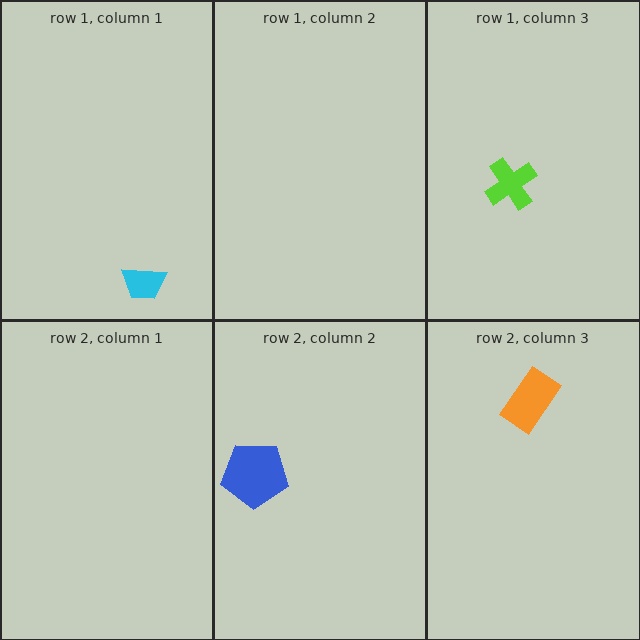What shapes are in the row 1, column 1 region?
The cyan trapezoid.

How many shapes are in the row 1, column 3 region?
1.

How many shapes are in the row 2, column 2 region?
1.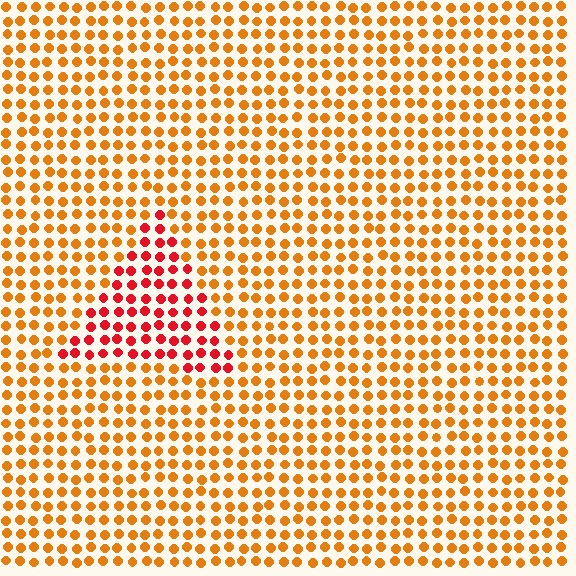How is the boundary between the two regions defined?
The boundary is defined purely by a slight shift in hue (about 37 degrees). Spacing, size, and orientation are identical on both sides.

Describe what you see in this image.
The image is filled with small orange elements in a uniform arrangement. A triangle-shaped region is visible where the elements are tinted to a slightly different hue, forming a subtle color boundary.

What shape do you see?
I see a triangle.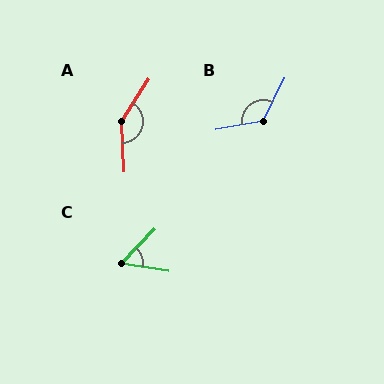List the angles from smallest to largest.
C (54°), B (126°), A (144°).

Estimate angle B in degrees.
Approximately 126 degrees.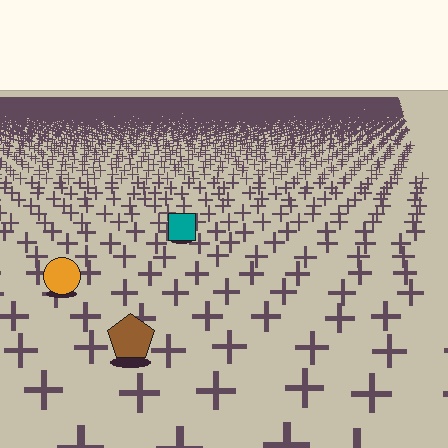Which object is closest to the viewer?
The brown pentagon is closest. The texture marks near it are larger and more spread out.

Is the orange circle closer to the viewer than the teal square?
Yes. The orange circle is closer — you can tell from the texture gradient: the ground texture is coarser near it.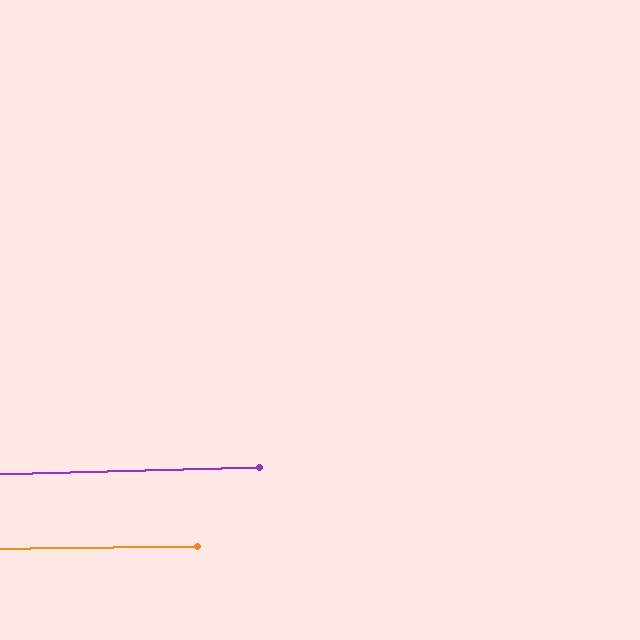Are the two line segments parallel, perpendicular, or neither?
Parallel — their directions differ by only 1.0°.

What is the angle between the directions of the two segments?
Approximately 1 degree.